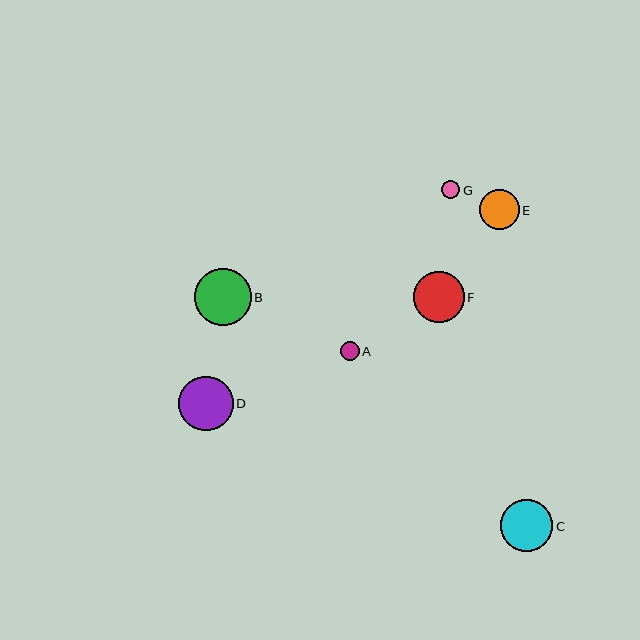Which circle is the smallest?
Circle G is the smallest with a size of approximately 18 pixels.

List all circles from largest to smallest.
From largest to smallest: B, D, C, F, E, A, G.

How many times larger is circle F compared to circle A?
Circle F is approximately 2.7 times the size of circle A.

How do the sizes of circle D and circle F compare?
Circle D and circle F are approximately the same size.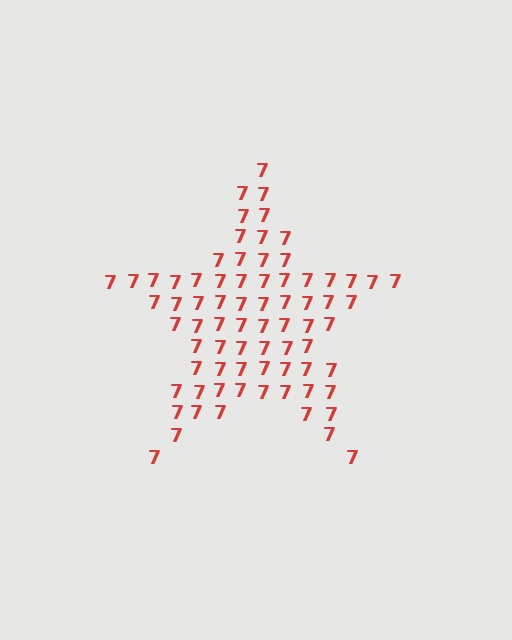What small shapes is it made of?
It is made of small digit 7's.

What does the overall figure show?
The overall figure shows a star.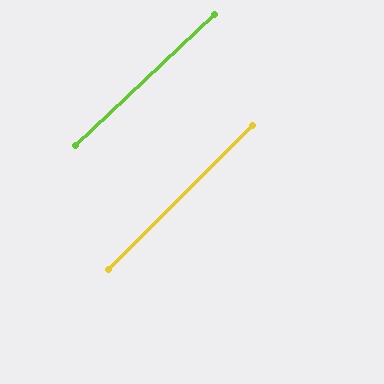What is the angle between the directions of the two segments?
Approximately 2 degrees.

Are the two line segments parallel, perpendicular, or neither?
Parallel — their directions differ by only 1.9°.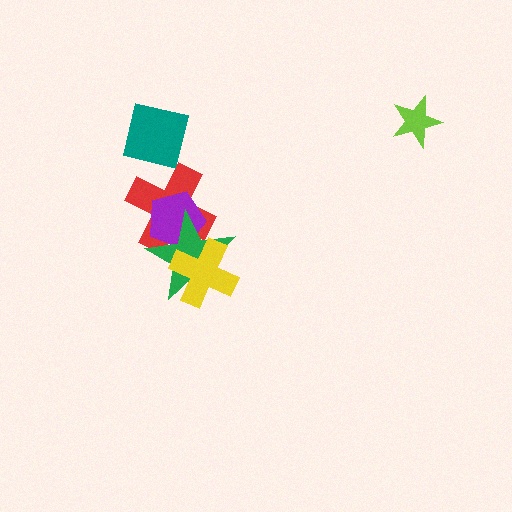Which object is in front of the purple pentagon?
The green star is in front of the purple pentagon.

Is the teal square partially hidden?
No, no other shape covers it.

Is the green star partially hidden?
Yes, it is partially covered by another shape.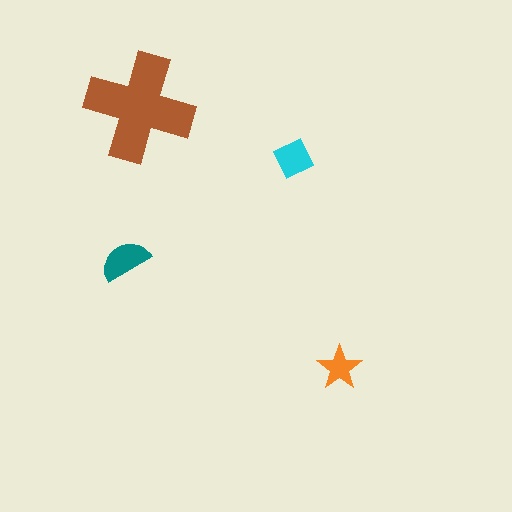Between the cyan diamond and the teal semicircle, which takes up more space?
The teal semicircle.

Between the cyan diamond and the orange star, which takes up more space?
The cyan diamond.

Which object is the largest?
The brown cross.